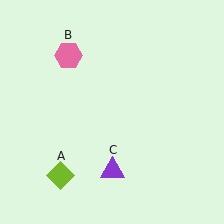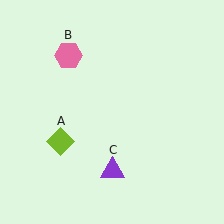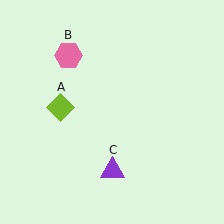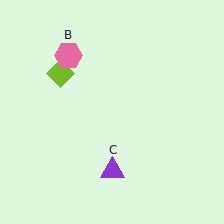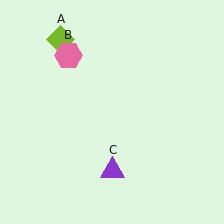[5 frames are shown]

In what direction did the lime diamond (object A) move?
The lime diamond (object A) moved up.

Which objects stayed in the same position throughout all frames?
Pink hexagon (object B) and purple triangle (object C) remained stationary.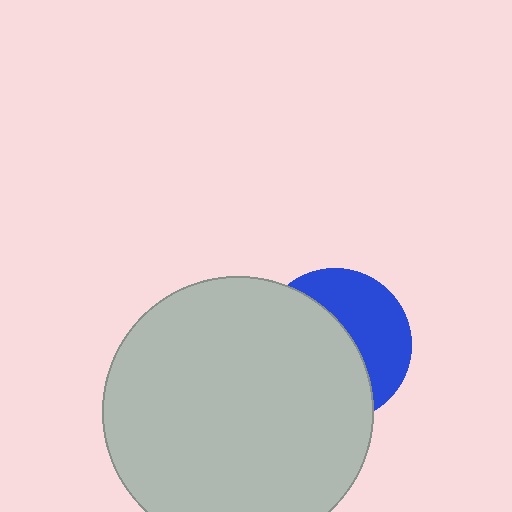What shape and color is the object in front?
The object in front is a light gray circle.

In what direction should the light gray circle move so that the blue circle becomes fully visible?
The light gray circle should move left. That is the shortest direction to clear the overlap and leave the blue circle fully visible.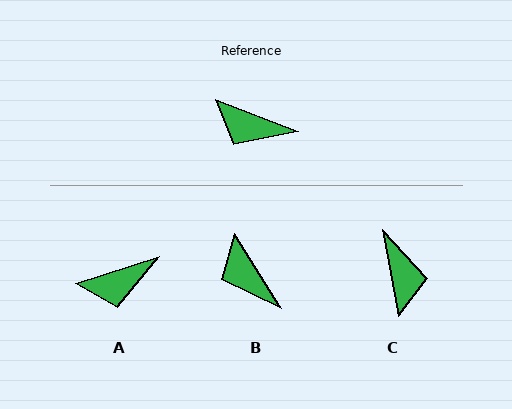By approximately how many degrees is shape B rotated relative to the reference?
Approximately 38 degrees clockwise.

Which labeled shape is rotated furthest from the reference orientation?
C, about 121 degrees away.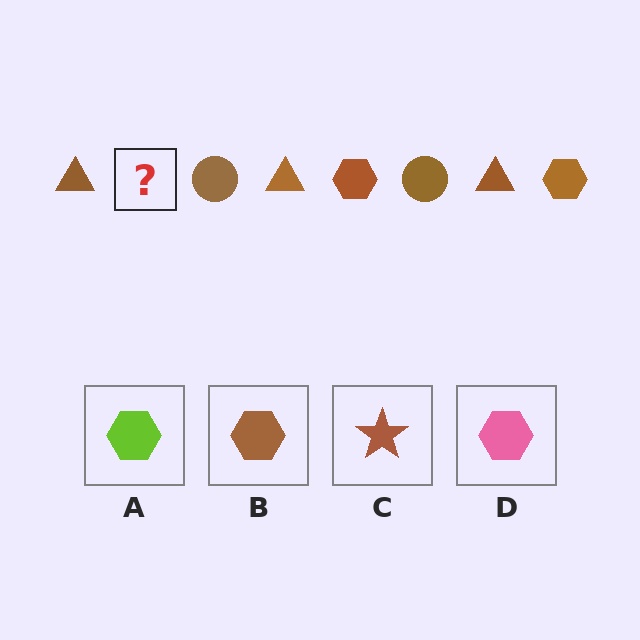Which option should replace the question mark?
Option B.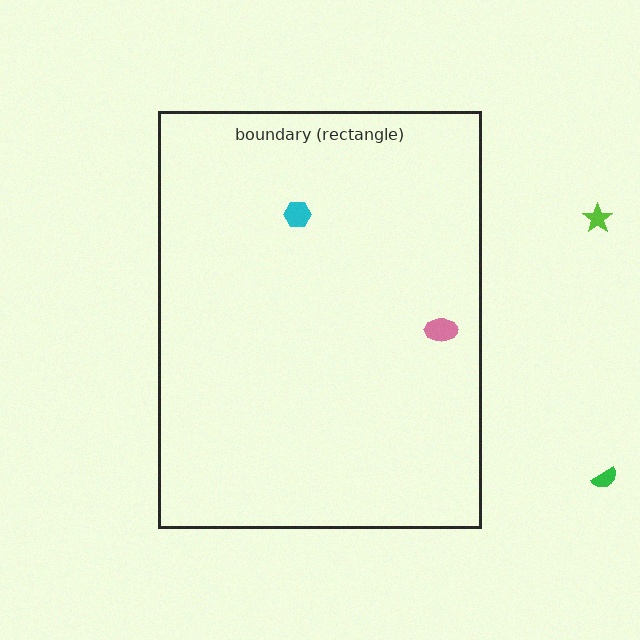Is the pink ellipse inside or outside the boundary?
Inside.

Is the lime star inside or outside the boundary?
Outside.